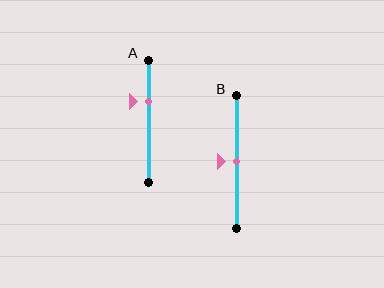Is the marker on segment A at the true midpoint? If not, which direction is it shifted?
No, the marker on segment A is shifted upward by about 16% of the segment length.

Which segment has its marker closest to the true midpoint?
Segment B has its marker closest to the true midpoint.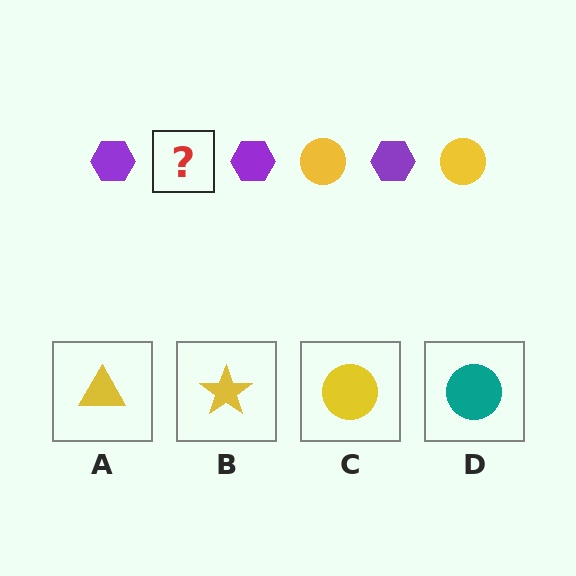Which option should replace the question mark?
Option C.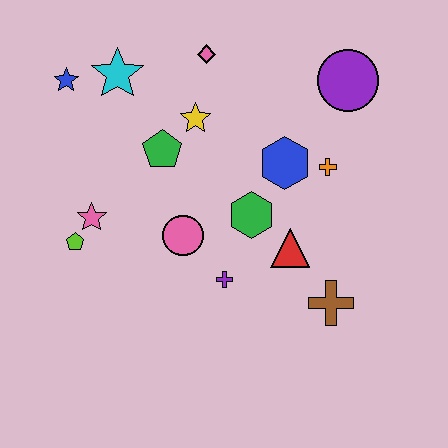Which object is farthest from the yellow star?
The brown cross is farthest from the yellow star.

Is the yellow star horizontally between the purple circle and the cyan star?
Yes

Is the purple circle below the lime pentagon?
No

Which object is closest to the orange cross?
The blue hexagon is closest to the orange cross.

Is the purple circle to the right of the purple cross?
Yes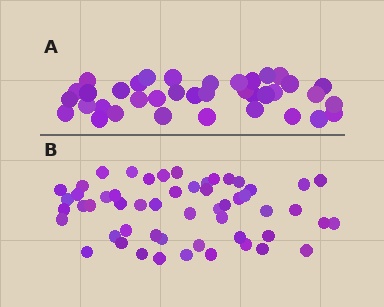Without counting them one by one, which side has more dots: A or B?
Region B (the bottom region) has more dots.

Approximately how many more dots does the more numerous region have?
Region B has approximately 15 more dots than region A.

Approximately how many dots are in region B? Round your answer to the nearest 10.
About 50 dots. (The exact count is 54, which rounds to 50.)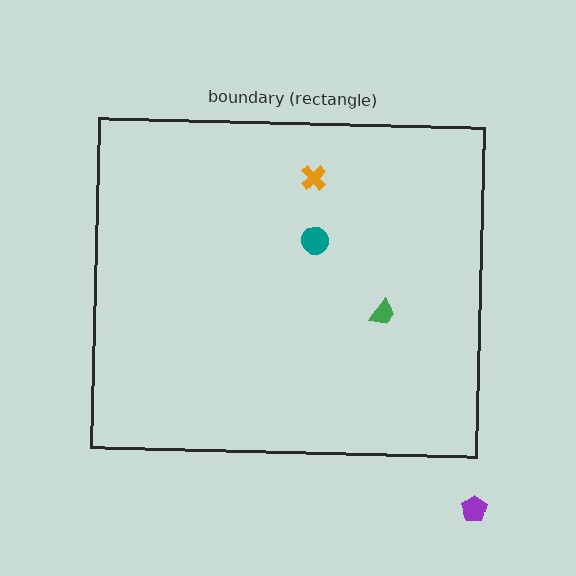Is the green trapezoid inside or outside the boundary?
Inside.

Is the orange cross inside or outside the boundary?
Inside.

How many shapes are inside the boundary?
3 inside, 1 outside.